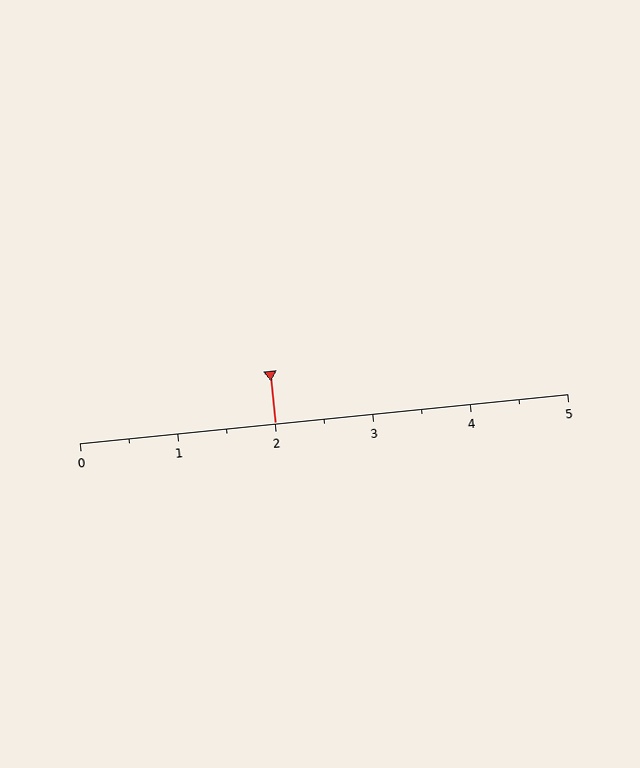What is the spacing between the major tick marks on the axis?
The major ticks are spaced 1 apart.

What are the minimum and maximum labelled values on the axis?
The axis runs from 0 to 5.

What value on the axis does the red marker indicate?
The marker indicates approximately 2.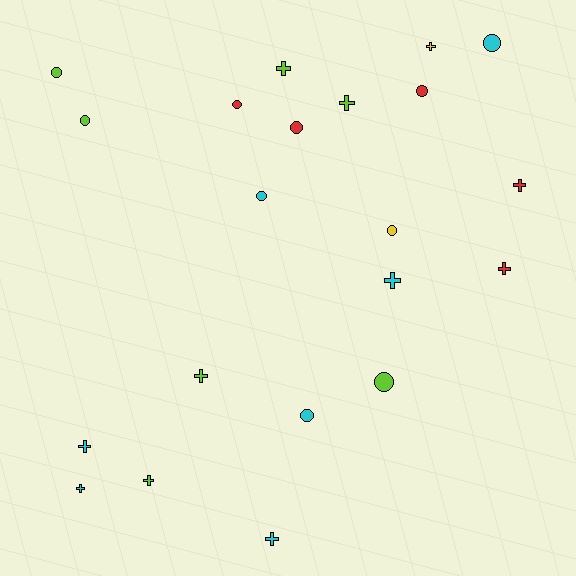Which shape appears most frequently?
Cross, with 11 objects.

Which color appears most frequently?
Lime, with 7 objects.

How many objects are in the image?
There are 21 objects.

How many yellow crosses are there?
There is 1 yellow cross.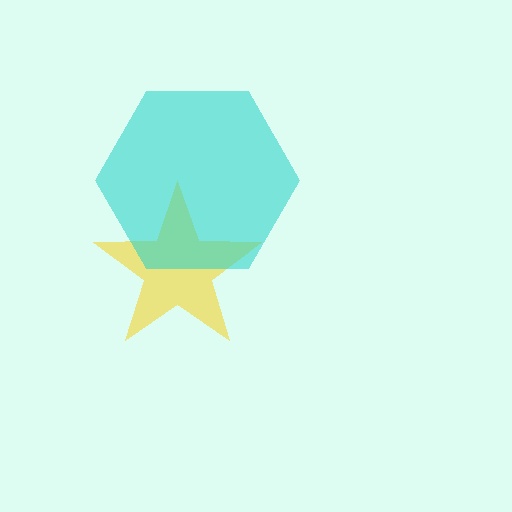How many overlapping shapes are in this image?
There are 2 overlapping shapes in the image.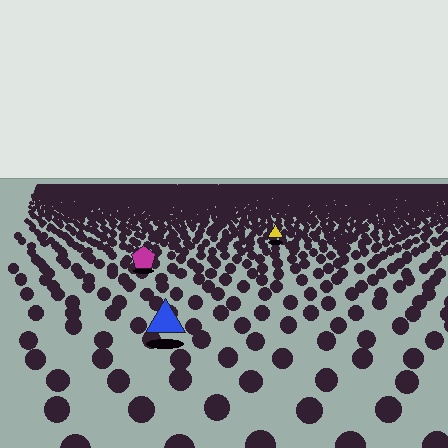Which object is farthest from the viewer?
The yellow triangle is farthest from the viewer. It appears smaller and the ground texture around it is denser.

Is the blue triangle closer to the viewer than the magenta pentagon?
Yes. The blue triangle is closer — you can tell from the texture gradient: the ground texture is coarser near it.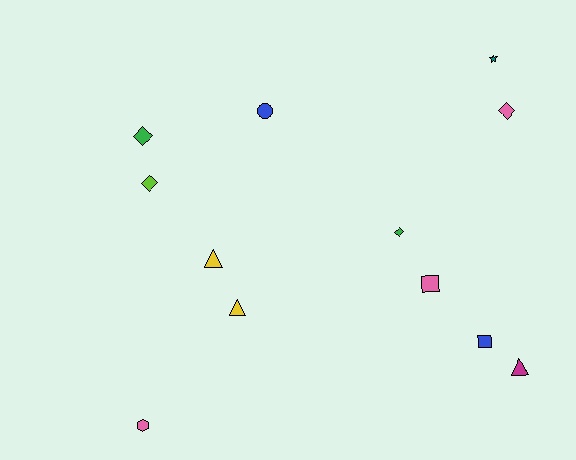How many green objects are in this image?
There are 2 green objects.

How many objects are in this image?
There are 12 objects.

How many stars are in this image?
There is 1 star.